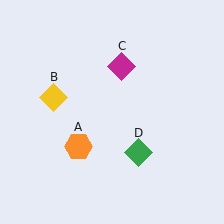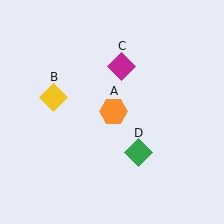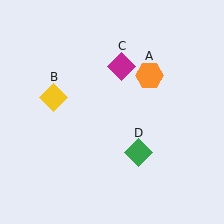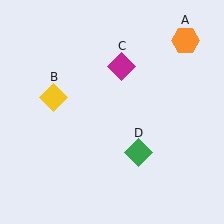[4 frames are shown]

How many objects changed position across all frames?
1 object changed position: orange hexagon (object A).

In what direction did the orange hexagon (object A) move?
The orange hexagon (object A) moved up and to the right.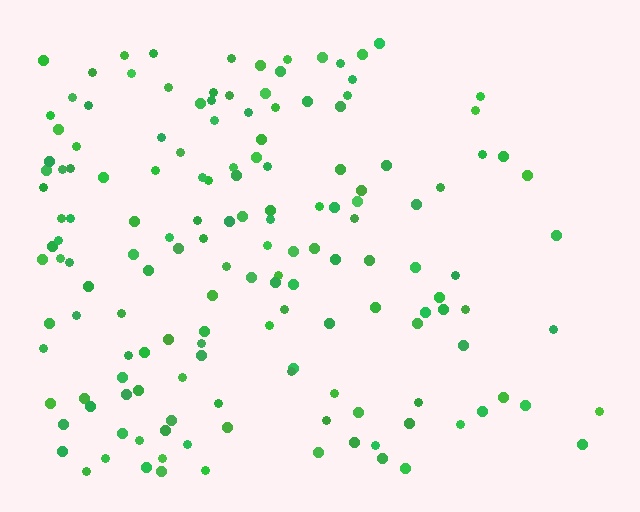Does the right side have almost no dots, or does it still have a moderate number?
Still a moderate number, just noticeably fewer than the left.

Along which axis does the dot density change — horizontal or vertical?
Horizontal.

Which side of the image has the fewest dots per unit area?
The right.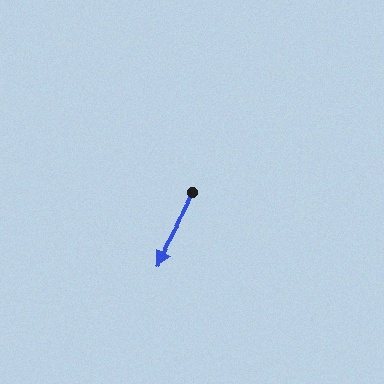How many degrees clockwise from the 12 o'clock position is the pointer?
Approximately 208 degrees.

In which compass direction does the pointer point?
Southwest.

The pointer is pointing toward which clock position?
Roughly 7 o'clock.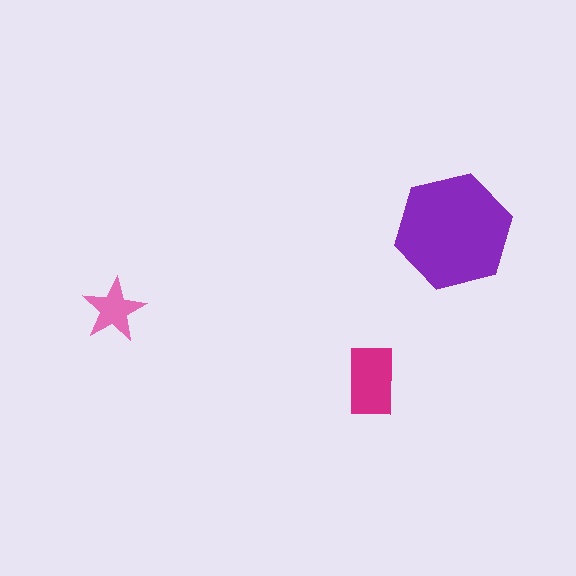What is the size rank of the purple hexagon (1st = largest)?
1st.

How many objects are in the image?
There are 3 objects in the image.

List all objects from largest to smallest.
The purple hexagon, the magenta rectangle, the pink star.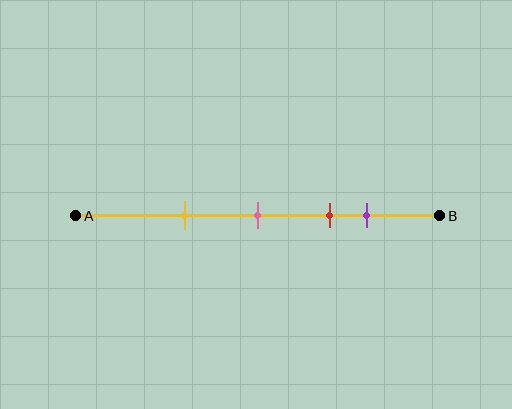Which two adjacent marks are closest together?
The red and purple marks are the closest adjacent pair.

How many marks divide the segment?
There are 4 marks dividing the segment.